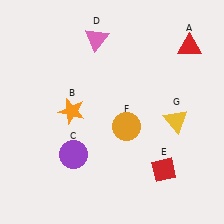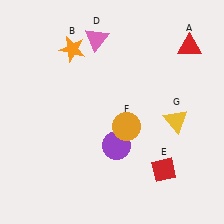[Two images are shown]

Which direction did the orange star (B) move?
The orange star (B) moved up.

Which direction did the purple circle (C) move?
The purple circle (C) moved right.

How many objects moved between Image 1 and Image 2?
2 objects moved between the two images.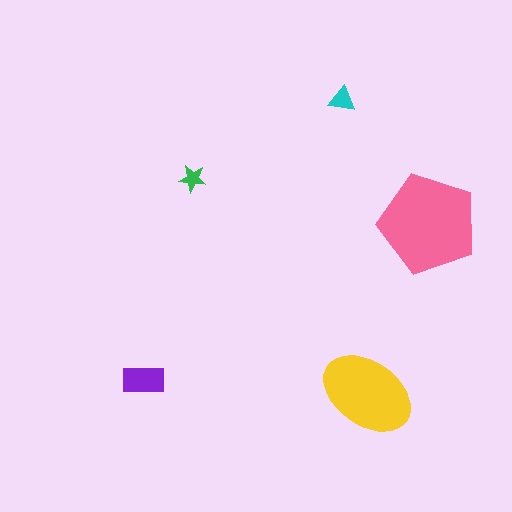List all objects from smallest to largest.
The green star, the cyan triangle, the purple rectangle, the yellow ellipse, the pink pentagon.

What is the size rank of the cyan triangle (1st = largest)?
4th.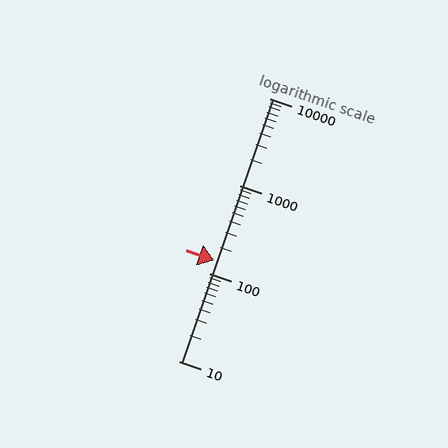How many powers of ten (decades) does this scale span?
The scale spans 3 decades, from 10 to 10000.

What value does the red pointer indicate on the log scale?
The pointer indicates approximately 140.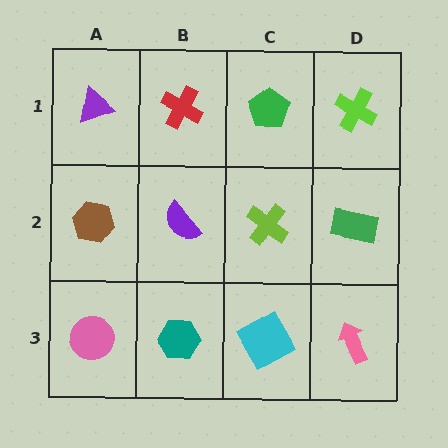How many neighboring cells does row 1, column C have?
3.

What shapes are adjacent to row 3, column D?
A green rectangle (row 2, column D), a cyan square (row 3, column C).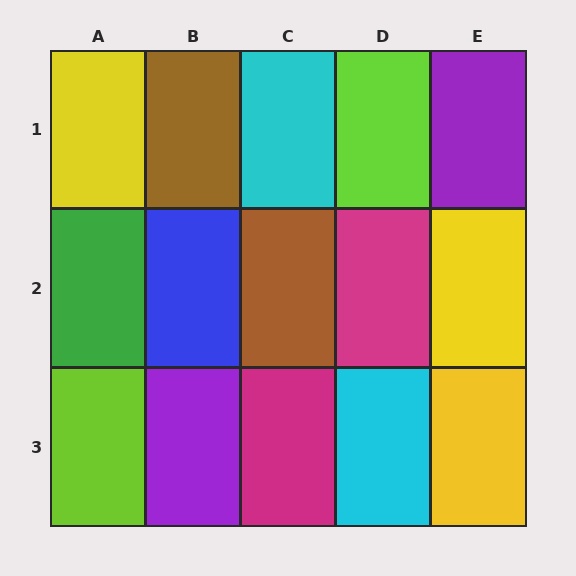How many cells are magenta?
2 cells are magenta.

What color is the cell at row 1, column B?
Brown.